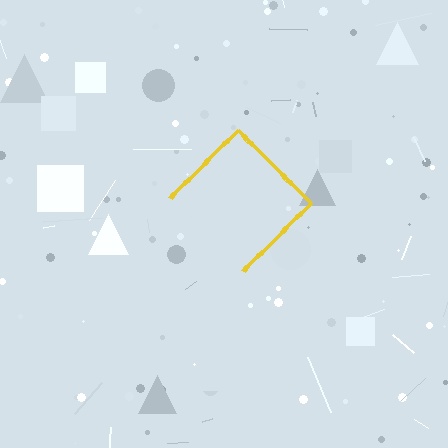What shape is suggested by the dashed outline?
The dashed outline suggests a diamond.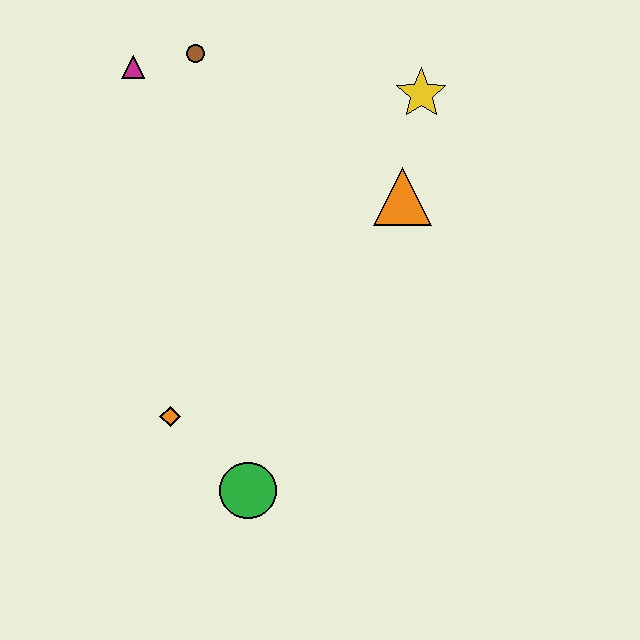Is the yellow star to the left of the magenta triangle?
No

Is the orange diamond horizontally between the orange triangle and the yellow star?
No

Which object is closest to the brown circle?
The magenta triangle is closest to the brown circle.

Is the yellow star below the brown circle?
Yes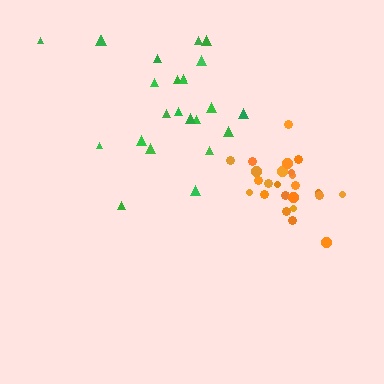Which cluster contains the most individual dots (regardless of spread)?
Green (24).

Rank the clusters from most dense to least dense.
orange, green.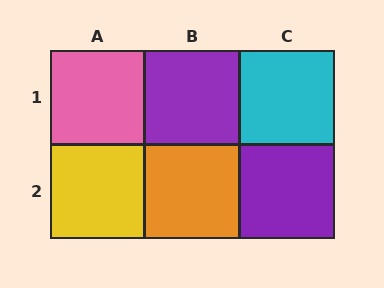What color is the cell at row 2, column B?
Orange.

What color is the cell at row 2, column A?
Yellow.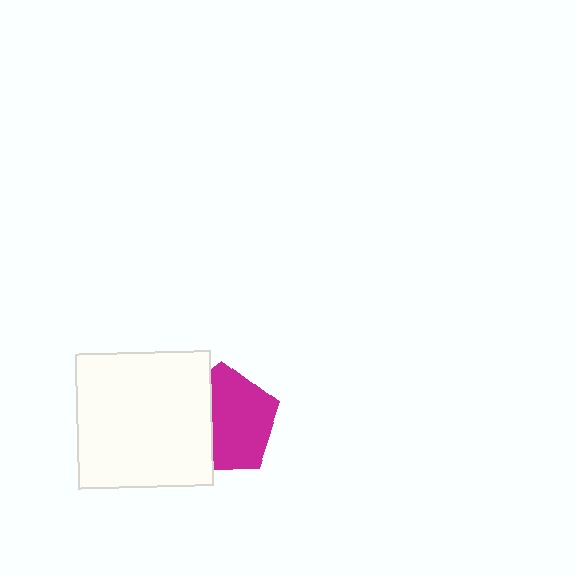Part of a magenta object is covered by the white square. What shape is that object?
It is a pentagon.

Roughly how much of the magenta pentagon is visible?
About half of it is visible (roughly 62%).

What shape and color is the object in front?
The object in front is a white square.